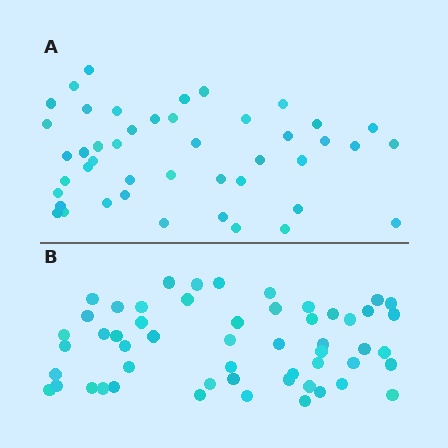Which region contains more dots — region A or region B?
Region B (the bottom region) has more dots.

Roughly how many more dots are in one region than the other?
Region B has roughly 8 or so more dots than region A.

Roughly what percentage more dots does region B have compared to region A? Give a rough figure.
About 20% more.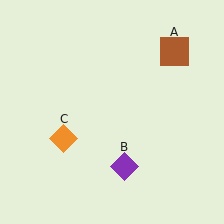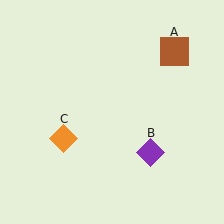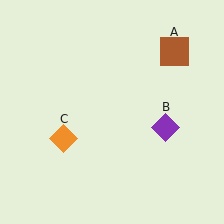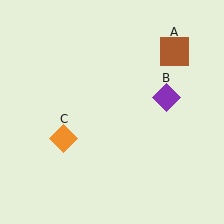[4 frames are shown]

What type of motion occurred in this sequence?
The purple diamond (object B) rotated counterclockwise around the center of the scene.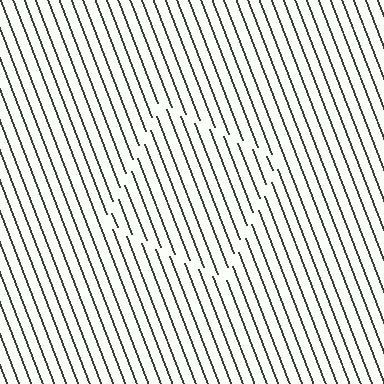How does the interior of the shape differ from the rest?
The interior of the shape contains the same grating, shifted by half a period — the contour is defined by the phase discontinuity where line-ends from the inner and outer gratings abut.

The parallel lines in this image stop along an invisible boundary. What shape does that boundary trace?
An illusory square. The interior of the shape contains the same grating, shifted by half a period — the contour is defined by the phase discontinuity where line-ends from the inner and outer gratings abut.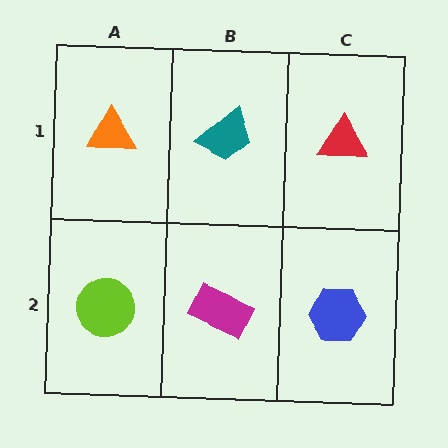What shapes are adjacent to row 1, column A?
A lime circle (row 2, column A), a teal trapezoid (row 1, column B).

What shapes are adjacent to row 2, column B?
A teal trapezoid (row 1, column B), a lime circle (row 2, column A), a blue hexagon (row 2, column C).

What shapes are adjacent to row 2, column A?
An orange triangle (row 1, column A), a magenta rectangle (row 2, column B).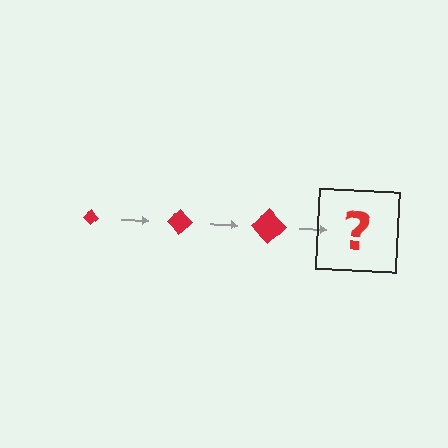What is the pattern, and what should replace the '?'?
The pattern is that the diamond gets progressively larger each step. The '?' should be a red diamond, larger than the previous one.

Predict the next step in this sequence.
The next step is a red diamond, larger than the previous one.